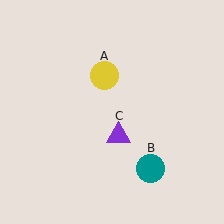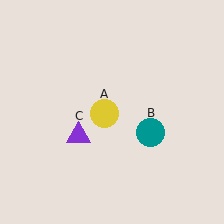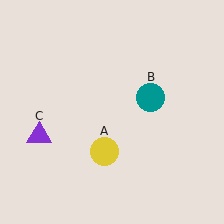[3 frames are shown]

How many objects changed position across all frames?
3 objects changed position: yellow circle (object A), teal circle (object B), purple triangle (object C).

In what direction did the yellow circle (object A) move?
The yellow circle (object A) moved down.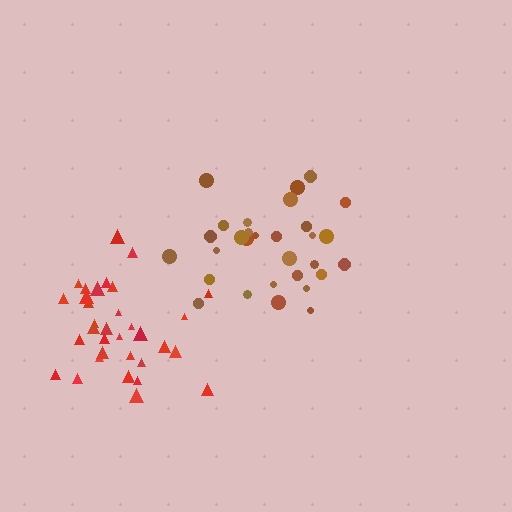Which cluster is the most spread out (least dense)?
Brown.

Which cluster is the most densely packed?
Red.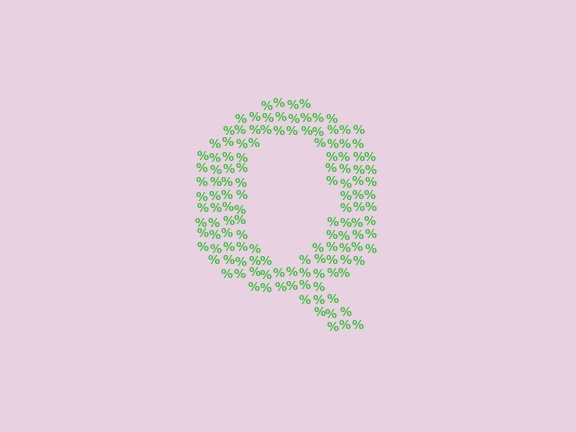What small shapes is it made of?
It is made of small percent signs.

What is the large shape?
The large shape is the letter Q.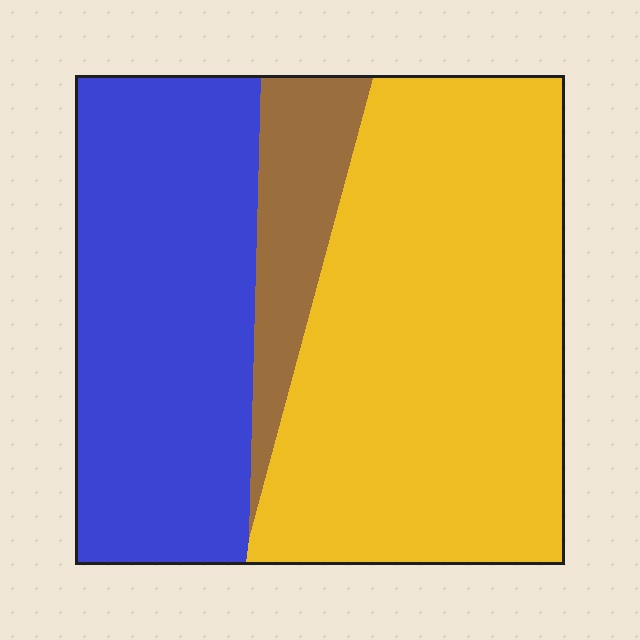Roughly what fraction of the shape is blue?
Blue covers 37% of the shape.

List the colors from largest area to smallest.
From largest to smallest: yellow, blue, brown.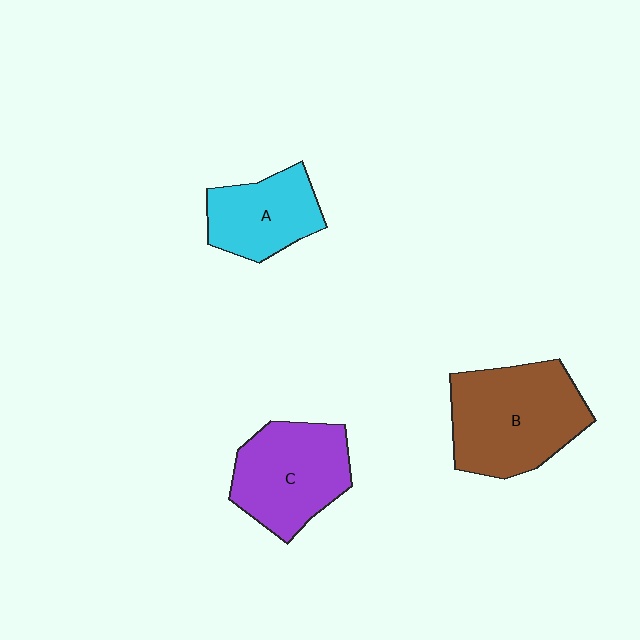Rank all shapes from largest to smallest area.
From largest to smallest: B (brown), C (purple), A (cyan).